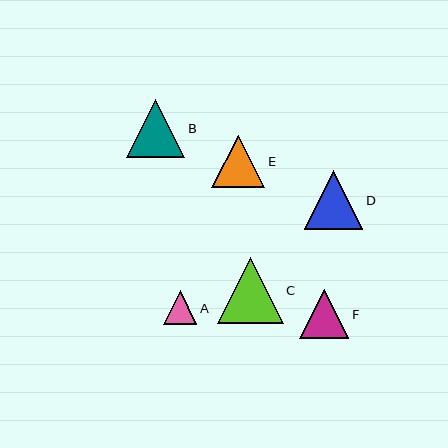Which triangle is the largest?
Triangle C is the largest with a size of approximately 66 pixels.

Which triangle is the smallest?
Triangle A is the smallest with a size of approximately 34 pixels.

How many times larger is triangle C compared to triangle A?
Triangle C is approximately 1.9 times the size of triangle A.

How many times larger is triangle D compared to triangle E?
Triangle D is approximately 1.1 times the size of triangle E.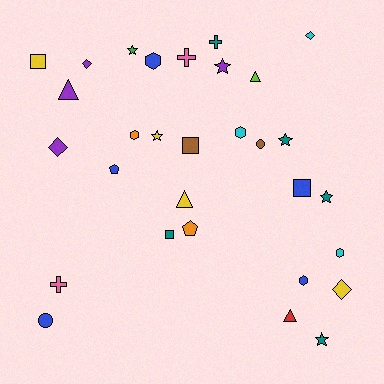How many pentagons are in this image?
There are 2 pentagons.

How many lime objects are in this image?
There is 1 lime object.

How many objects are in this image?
There are 30 objects.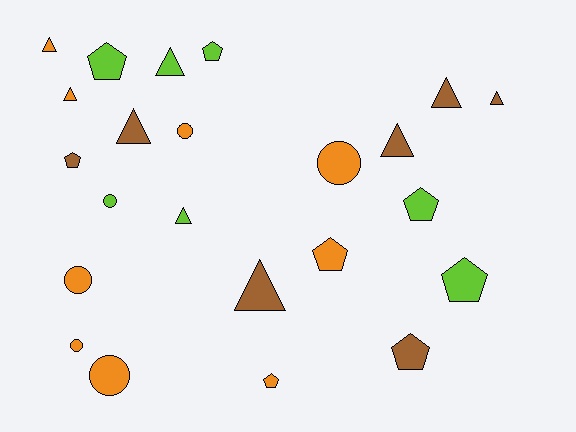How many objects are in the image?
There are 23 objects.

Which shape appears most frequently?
Triangle, with 9 objects.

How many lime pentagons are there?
There are 4 lime pentagons.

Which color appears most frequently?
Orange, with 9 objects.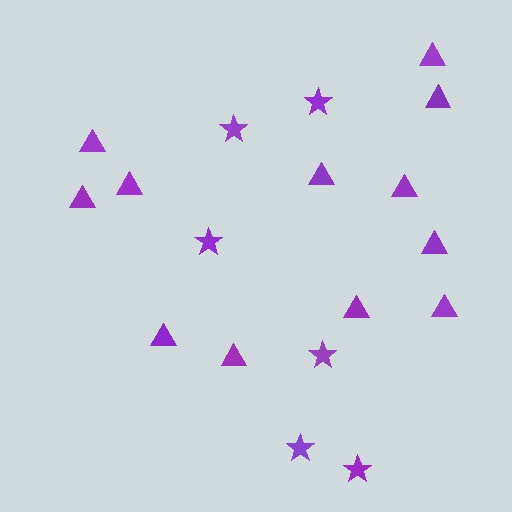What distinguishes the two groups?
There are 2 groups: one group of stars (6) and one group of triangles (12).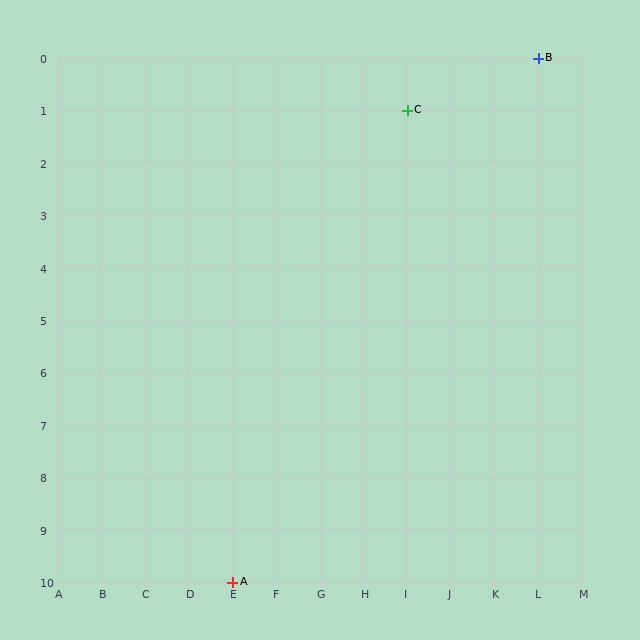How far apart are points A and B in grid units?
Points A and B are 7 columns and 10 rows apart (about 12.2 grid units diagonally).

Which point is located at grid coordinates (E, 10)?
Point A is at (E, 10).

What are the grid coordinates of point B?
Point B is at grid coordinates (L, 0).